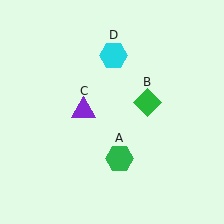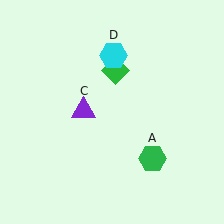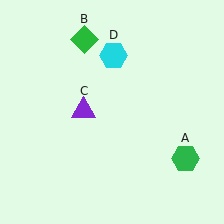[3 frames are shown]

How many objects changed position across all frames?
2 objects changed position: green hexagon (object A), green diamond (object B).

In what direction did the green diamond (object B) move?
The green diamond (object B) moved up and to the left.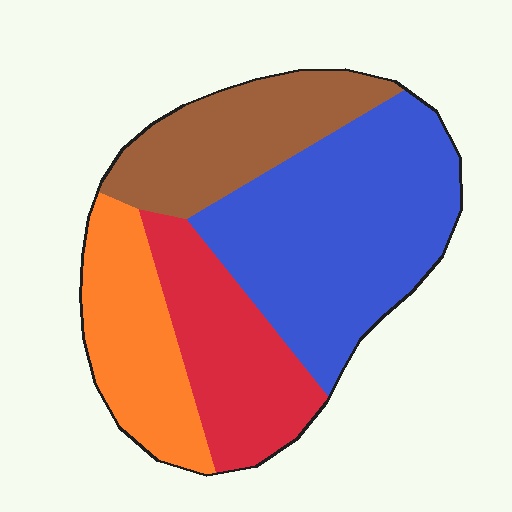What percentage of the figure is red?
Red takes up about one fifth (1/5) of the figure.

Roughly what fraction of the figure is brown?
Brown covers roughly 20% of the figure.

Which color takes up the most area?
Blue, at roughly 40%.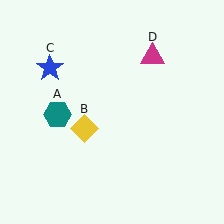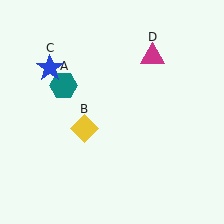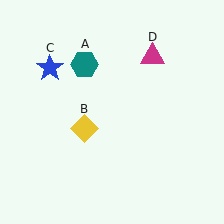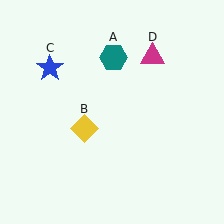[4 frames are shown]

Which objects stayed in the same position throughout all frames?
Yellow diamond (object B) and blue star (object C) and magenta triangle (object D) remained stationary.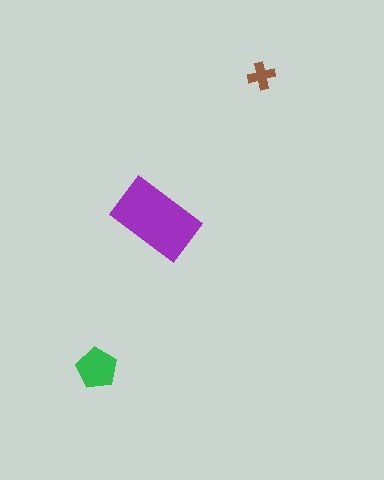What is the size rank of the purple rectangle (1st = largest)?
1st.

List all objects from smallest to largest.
The brown cross, the green pentagon, the purple rectangle.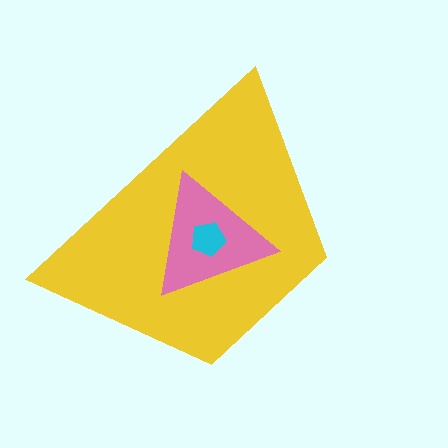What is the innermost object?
The cyan pentagon.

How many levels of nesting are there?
3.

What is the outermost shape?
The yellow trapezoid.